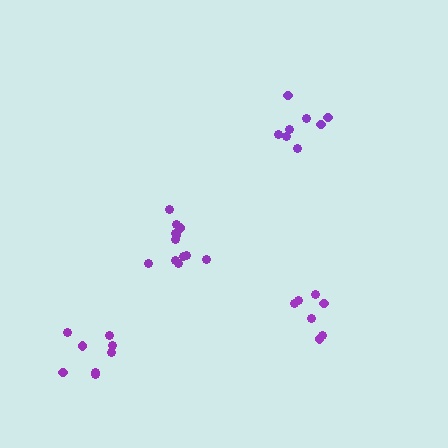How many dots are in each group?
Group 1: 7 dots, Group 2: 8 dots, Group 3: 8 dots, Group 4: 12 dots (35 total).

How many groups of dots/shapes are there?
There are 4 groups.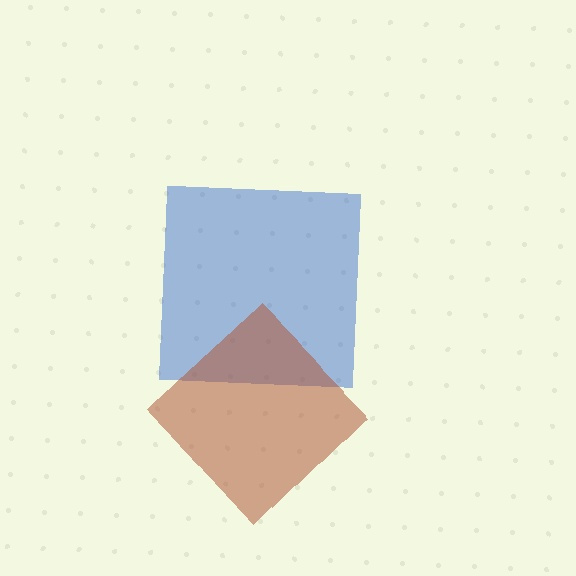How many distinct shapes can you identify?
There are 2 distinct shapes: a blue square, a brown diamond.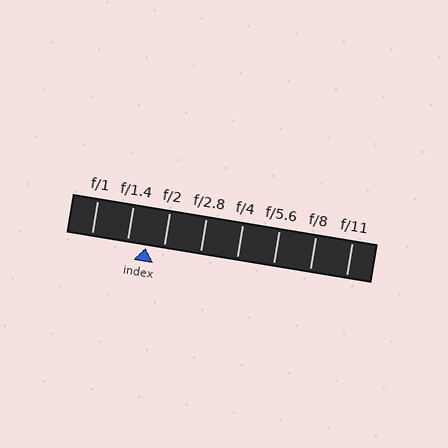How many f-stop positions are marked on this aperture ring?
There are 8 f-stop positions marked.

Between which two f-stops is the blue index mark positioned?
The index mark is between f/1.4 and f/2.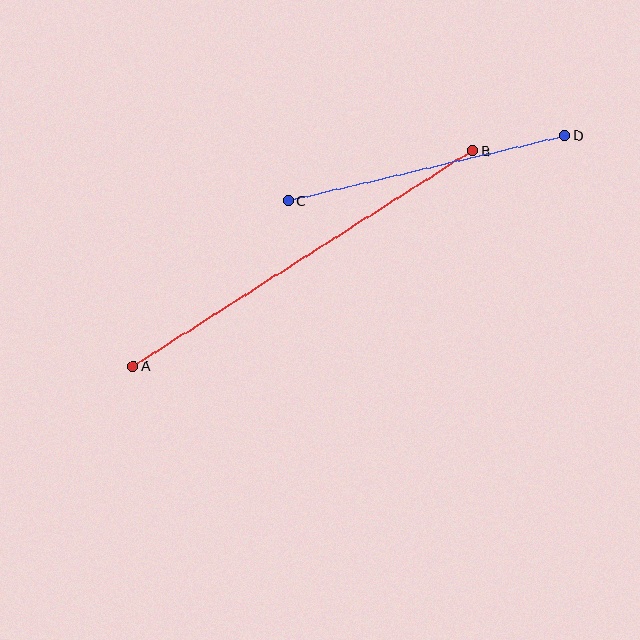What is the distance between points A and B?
The distance is approximately 402 pixels.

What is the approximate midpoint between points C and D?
The midpoint is at approximately (427, 168) pixels.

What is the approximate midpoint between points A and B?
The midpoint is at approximately (303, 258) pixels.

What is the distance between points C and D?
The distance is approximately 285 pixels.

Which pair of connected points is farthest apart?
Points A and B are farthest apart.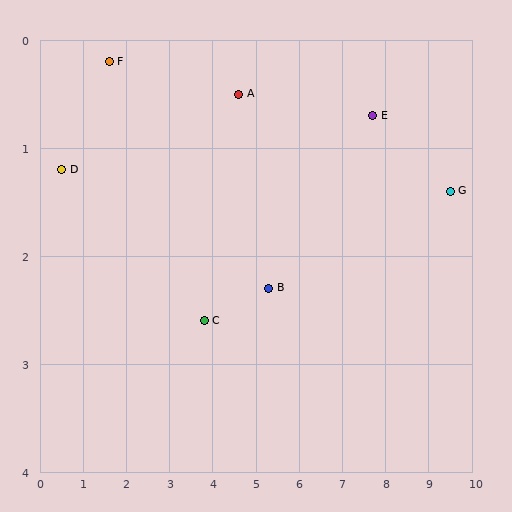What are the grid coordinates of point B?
Point B is at approximately (5.3, 2.3).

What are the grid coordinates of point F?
Point F is at approximately (1.6, 0.2).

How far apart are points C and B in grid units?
Points C and B are about 1.5 grid units apart.